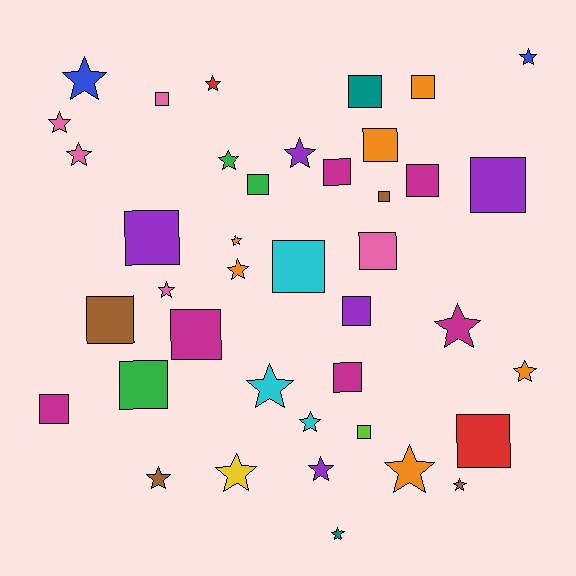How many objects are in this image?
There are 40 objects.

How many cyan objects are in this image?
There are 3 cyan objects.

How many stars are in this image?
There are 20 stars.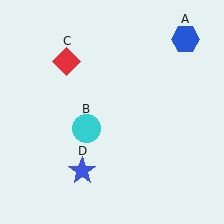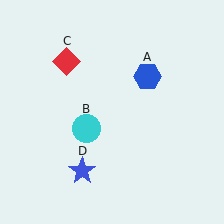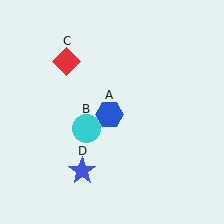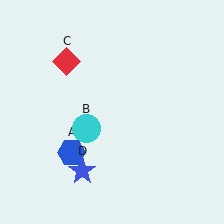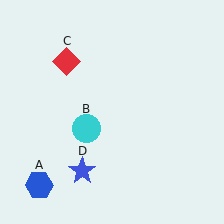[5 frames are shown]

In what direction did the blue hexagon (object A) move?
The blue hexagon (object A) moved down and to the left.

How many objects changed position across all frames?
1 object changed position: blue hexagon (object A).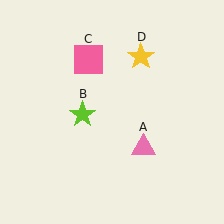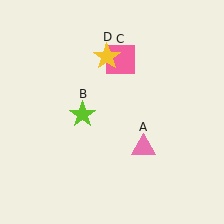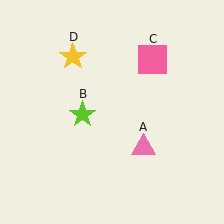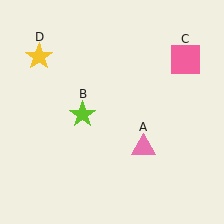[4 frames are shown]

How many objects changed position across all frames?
2 objects changed position: pink square (object C), yellow star (object D).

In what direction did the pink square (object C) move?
The pink square (object C) moved right.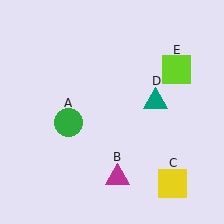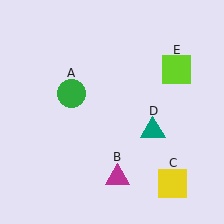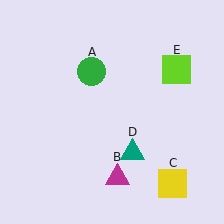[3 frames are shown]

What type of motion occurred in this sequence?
The green circle (object A), teal triangle (object D) rotated clockwise around the center of the scene.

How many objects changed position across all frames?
2 objects changed position: green circle (object A), teal triangle (object D).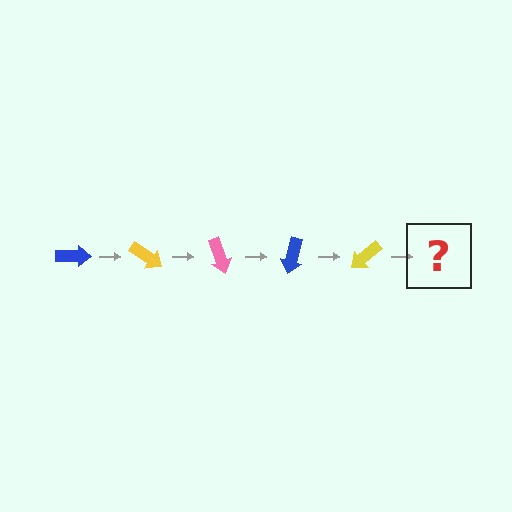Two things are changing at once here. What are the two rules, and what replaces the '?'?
The two rules are that it rotates 35 degrees each step and the color cycles through blue, yellow, and pink. The '?' should be a pink arrow, rotated 175 degrees from the start.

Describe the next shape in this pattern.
It should be a pink arrow, rotated 175 degrees from the start.